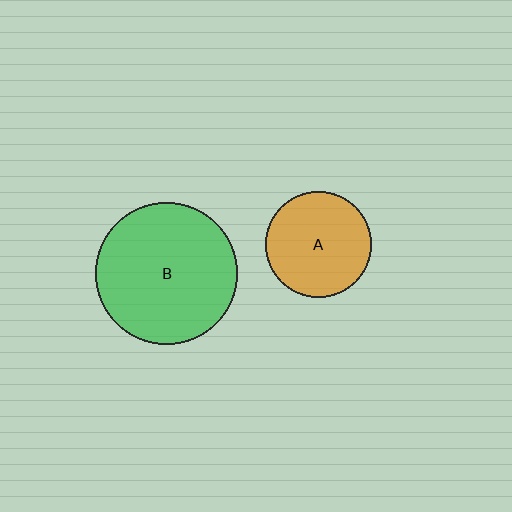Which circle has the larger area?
Circle B (green).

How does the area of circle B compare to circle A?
Approximately 1.8 times.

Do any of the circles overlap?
No, none of the circles overlap.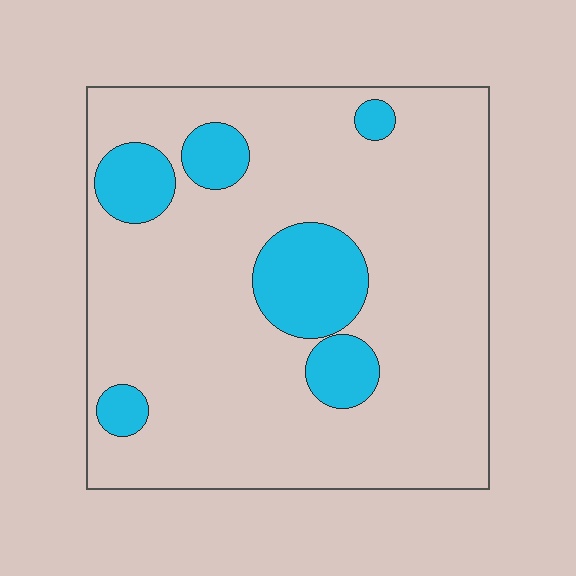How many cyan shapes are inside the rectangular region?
6.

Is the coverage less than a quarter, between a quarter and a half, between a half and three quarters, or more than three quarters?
Less than a quarter.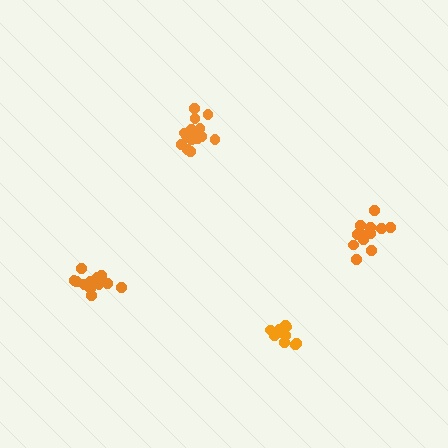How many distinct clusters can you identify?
There are 4 distinct clusters.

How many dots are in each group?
Group 1: 17 dots, Group 2: 12 dots, Group 3: 13 dots, Group 4: 11 dots (53 total).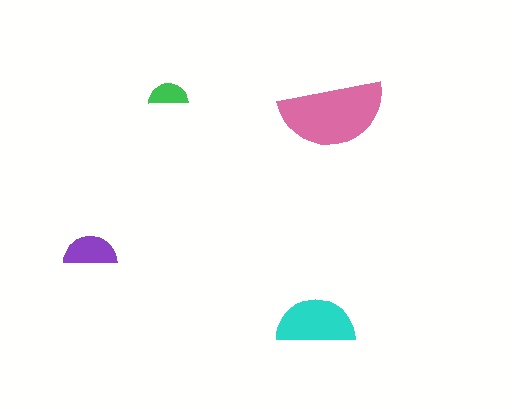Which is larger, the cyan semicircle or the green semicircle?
The cyan one.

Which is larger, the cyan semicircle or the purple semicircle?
The cyan one.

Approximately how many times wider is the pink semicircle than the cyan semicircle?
About 1.5 times wider.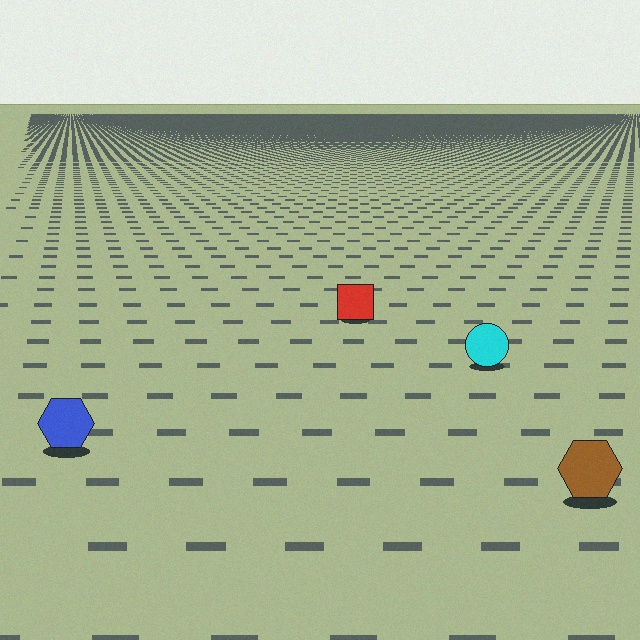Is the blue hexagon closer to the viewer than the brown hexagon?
No. The brown hexagon is closer — you can tell from the texture gradient: the ground texture is coarser near it.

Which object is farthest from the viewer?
The red square is farthest from the viewer. It appears smaller and the ground texture around it is denser.